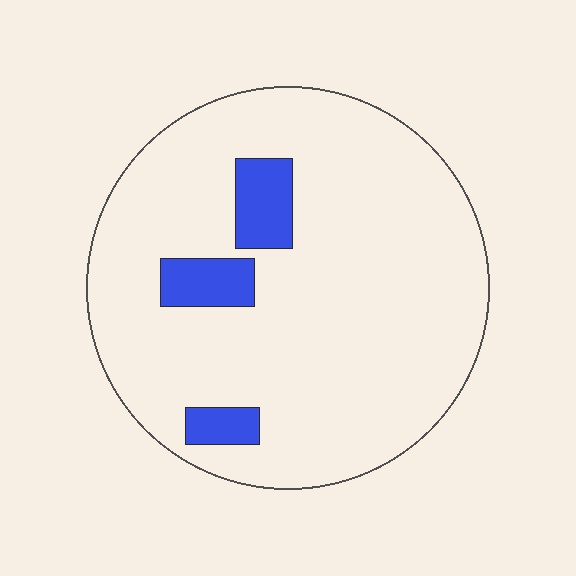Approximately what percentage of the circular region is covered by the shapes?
Approximately 10%.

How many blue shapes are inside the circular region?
3.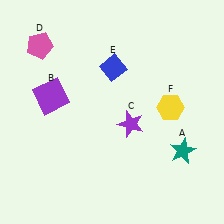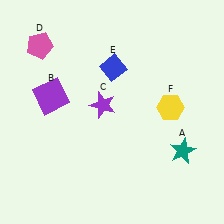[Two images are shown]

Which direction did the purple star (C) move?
The purple star (C) moved left.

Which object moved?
The purple star (C) moved left.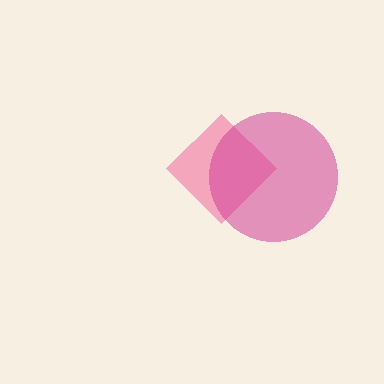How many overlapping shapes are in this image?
There are 2 overlapping shapes in the image.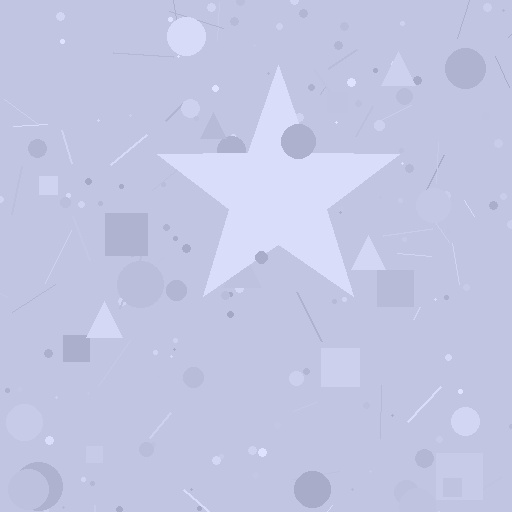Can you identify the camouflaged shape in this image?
The camouflaged shape is a star.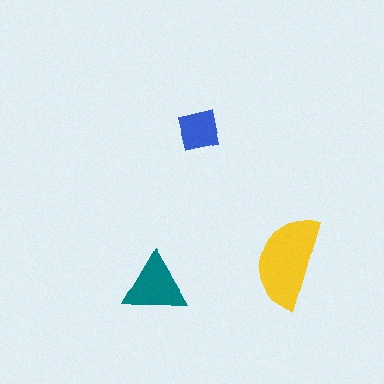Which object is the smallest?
The blue square.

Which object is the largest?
The yellow semicircle.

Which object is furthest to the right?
The yellow semicircle is rightmost.